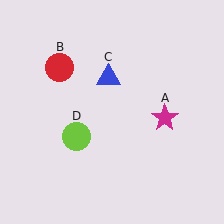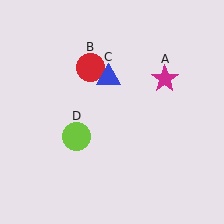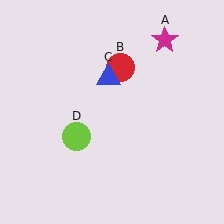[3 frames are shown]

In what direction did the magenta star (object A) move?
The magenta star (object A) moved up.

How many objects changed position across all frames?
2 objects changed position: magenta star (object A), red circle (object B).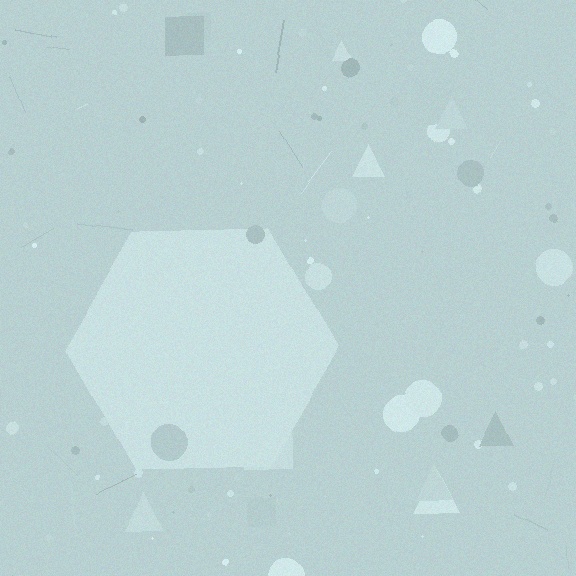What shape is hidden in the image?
A hexagon is hidden in the image.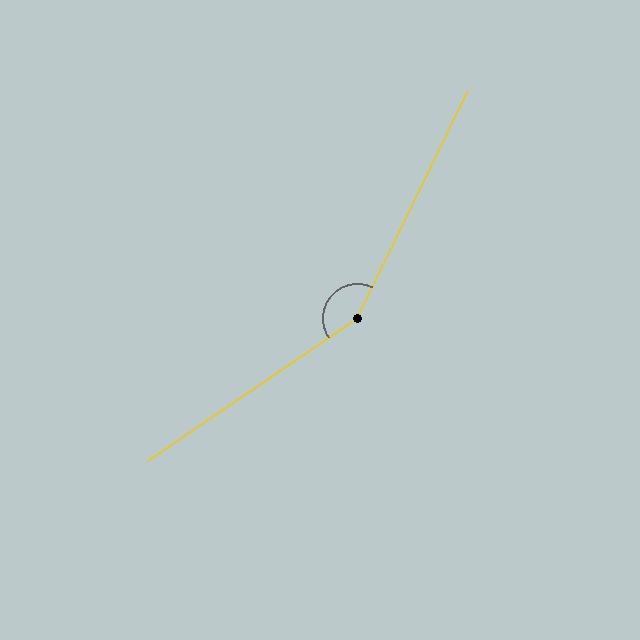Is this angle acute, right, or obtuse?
It is obtuse.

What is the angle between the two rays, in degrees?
Approximately 150 degrees.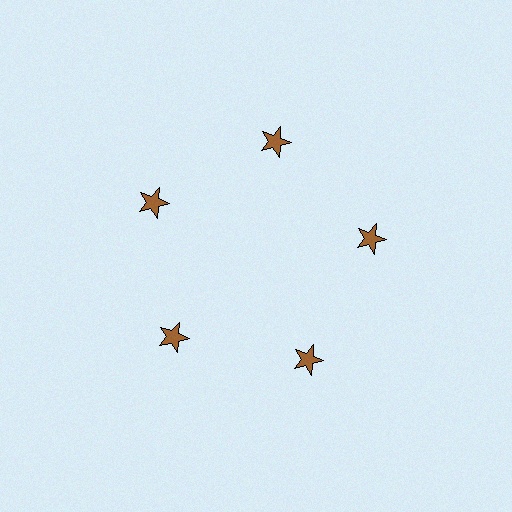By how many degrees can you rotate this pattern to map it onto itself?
The pattern maps onto itself every 72 degrees of rotation.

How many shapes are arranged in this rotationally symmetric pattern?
There are 5 shapes, arranged in 5 groups of 1.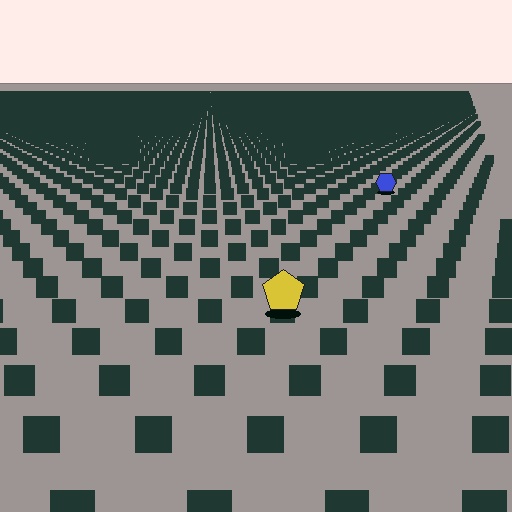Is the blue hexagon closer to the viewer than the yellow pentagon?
No. The yellow pentagon is closer — you can tell from the texture gradient: the ground texture is coarser near it.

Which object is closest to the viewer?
The yellow pentagon is closest. The texture marks near it are larger and more spread out.